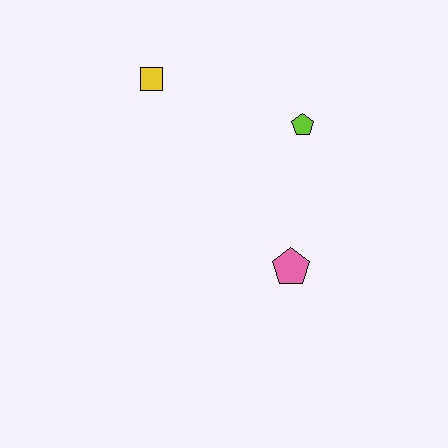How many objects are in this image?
There are 3 objects.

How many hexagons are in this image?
There are no hexagons.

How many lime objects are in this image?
There is 1 lime object.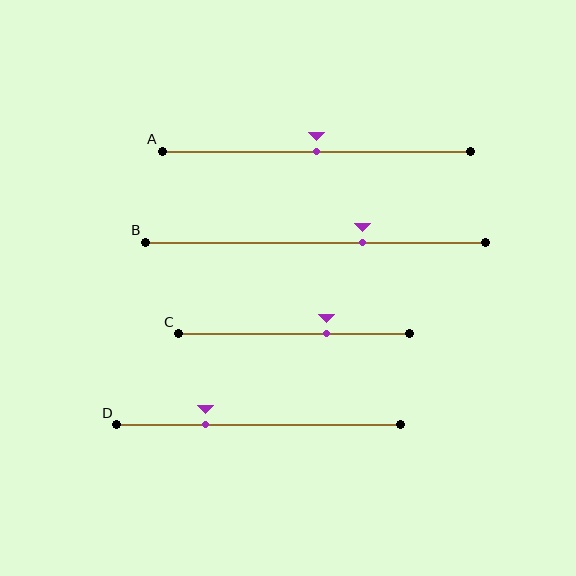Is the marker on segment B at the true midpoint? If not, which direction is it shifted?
No, the marker on segment B is shifted to the right by about 14% of the segment length.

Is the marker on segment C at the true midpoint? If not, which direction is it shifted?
No, the marker on segment C is shifted to the right by about 14% of the segment length.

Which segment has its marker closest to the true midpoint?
Segment A has its marker closest to the true midpoint.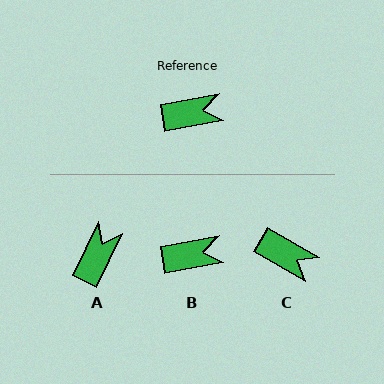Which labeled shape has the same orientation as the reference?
B.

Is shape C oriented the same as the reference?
No, it is off by about 40 degrees.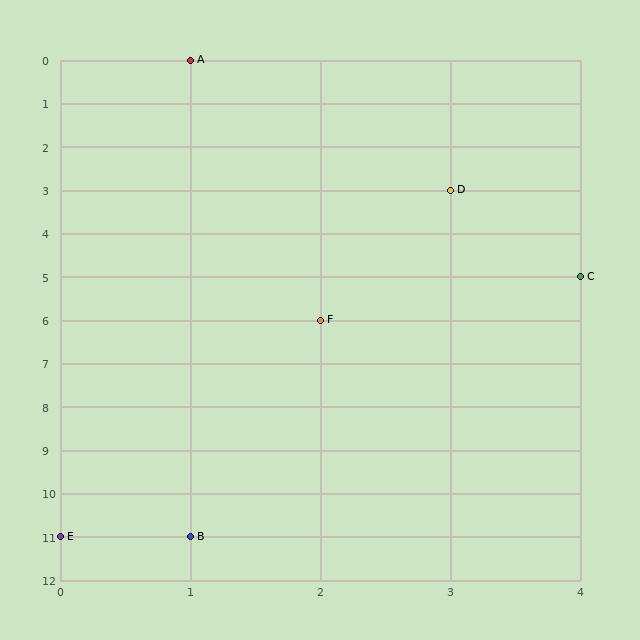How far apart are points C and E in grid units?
Points C and E are 4 columns and 6 rows apart (about 7.2 grid units diagonally).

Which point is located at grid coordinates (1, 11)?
Point B is at (1, 11).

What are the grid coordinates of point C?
Point C is at grid coordinates (4, 5).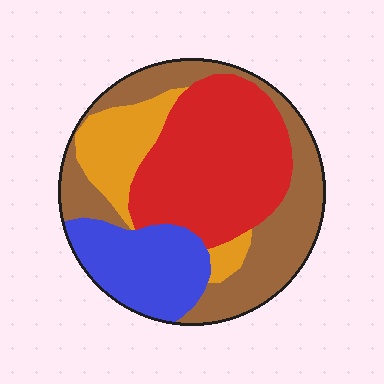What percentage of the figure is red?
Red takes up between a third and a half of the figure.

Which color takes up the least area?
Orange, at roughly 15%.